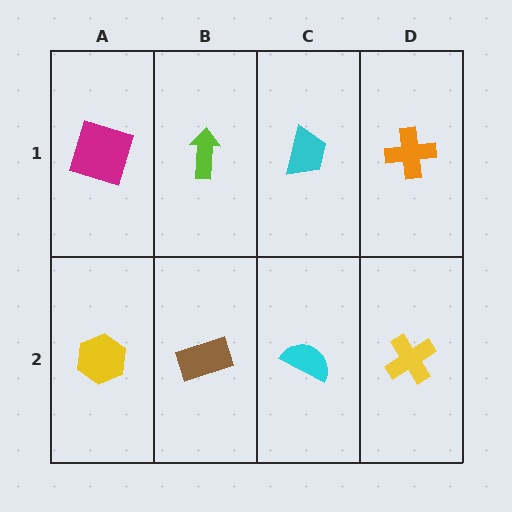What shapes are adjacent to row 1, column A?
A yellow hexagon (row 2, column A), a lime arrow (row 1, column B).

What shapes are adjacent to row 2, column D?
An orange cross (row 1, column D), a cyan semicircle (row 2, column C).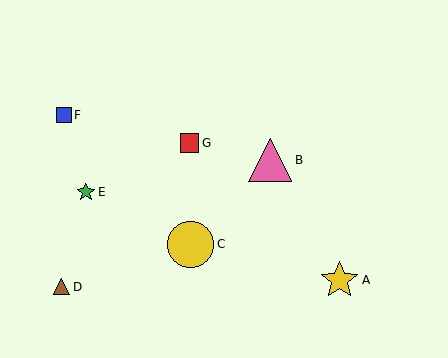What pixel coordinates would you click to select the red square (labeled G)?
Click at (190, 143) to select the red square G.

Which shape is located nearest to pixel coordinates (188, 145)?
The red square (labeled G) at (190, 143) is nearest to that location.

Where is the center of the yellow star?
The center of the yellow star is at (340, 280).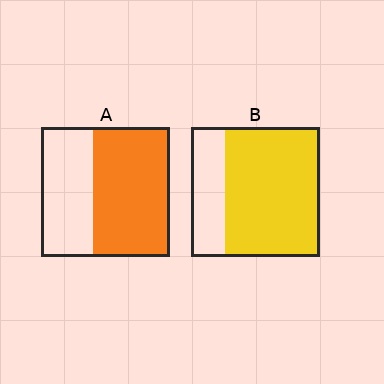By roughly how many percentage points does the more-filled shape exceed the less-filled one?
By roughly 15 percentage points (B over A).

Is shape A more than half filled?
Yes.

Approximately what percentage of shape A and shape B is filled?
A is approximately 60% and B is approximately 75%.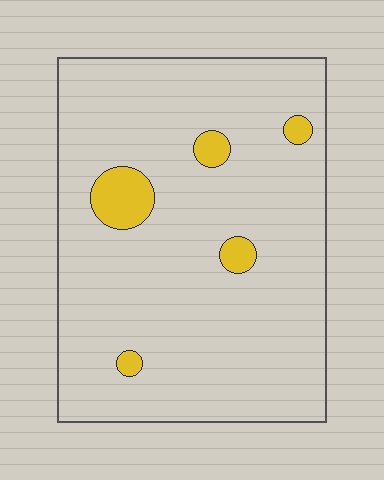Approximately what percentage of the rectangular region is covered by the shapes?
Approximately 5%.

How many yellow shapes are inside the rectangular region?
5.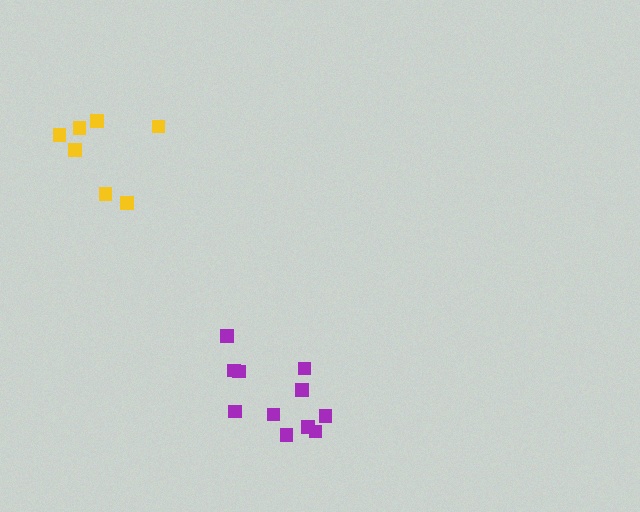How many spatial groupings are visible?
There are 2 spatial groupings.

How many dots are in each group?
Group 1: 7 dots, Group 2: 11 dots (18 total).